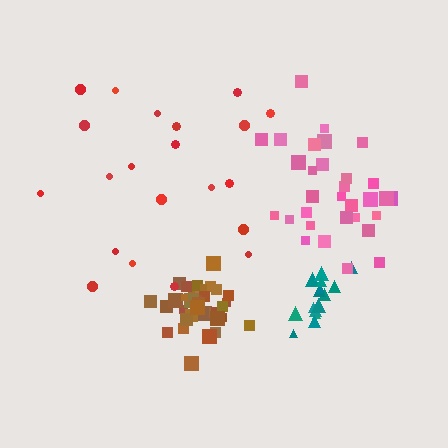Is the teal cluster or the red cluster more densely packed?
Teal.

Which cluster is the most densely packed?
Brown.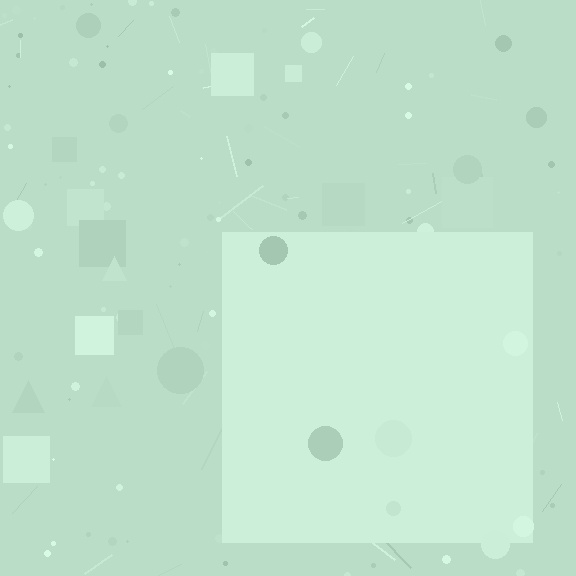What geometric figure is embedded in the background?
A square is embedded in the background.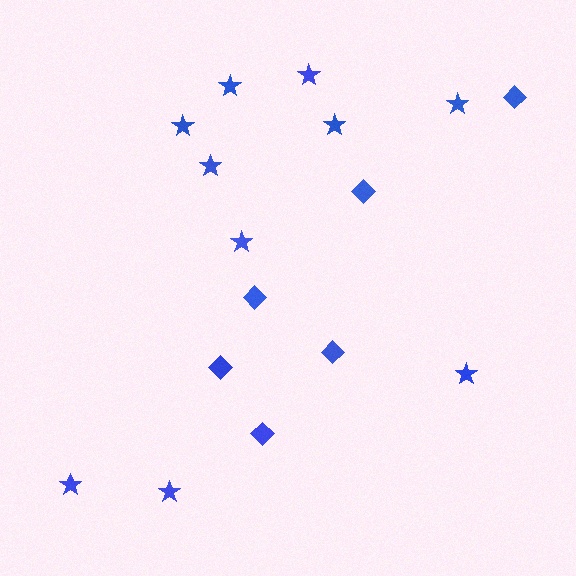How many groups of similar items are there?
There are 2 groups: one group of diamonds (6) and one group of stars (10).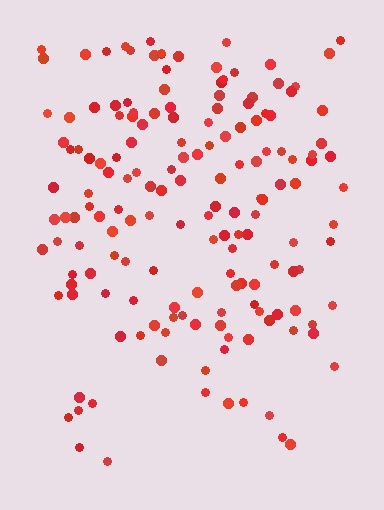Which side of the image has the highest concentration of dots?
The top.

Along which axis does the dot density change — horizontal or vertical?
Vertical.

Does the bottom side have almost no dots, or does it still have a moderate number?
Still a moderate number, just noticeably fewer than the top.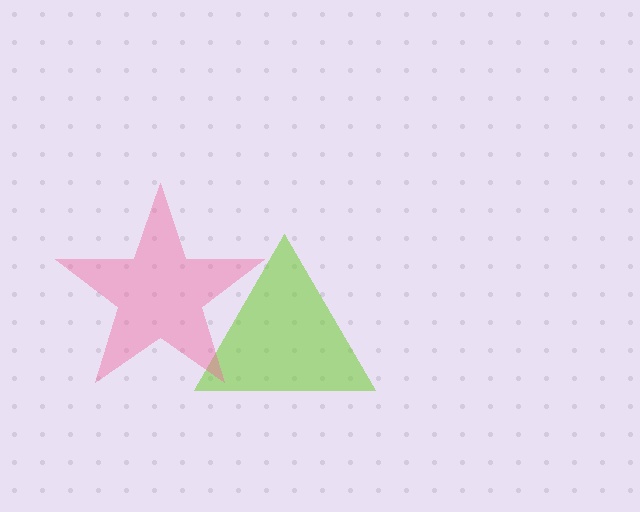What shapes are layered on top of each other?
The layered shapes are: a lime triangle, a pink star.